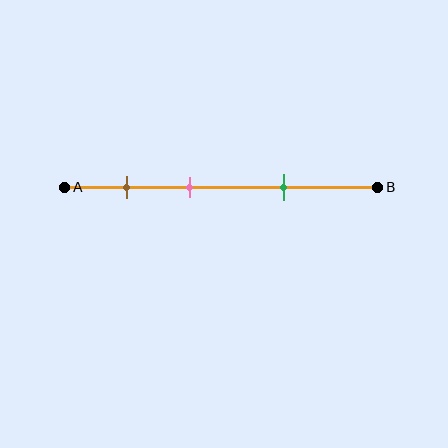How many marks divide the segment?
There are 3 marks dividing the segment.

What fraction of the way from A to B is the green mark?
The green mark is approximately 70% (0.7) of the way from A to B.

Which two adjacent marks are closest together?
The brown and pink marks are the closest adjacent pair.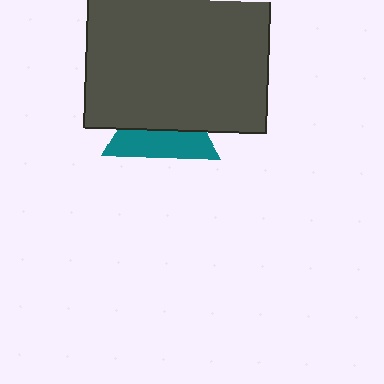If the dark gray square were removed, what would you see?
You would see the complete teal triangle.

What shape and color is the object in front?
The object in front is a dark gray square.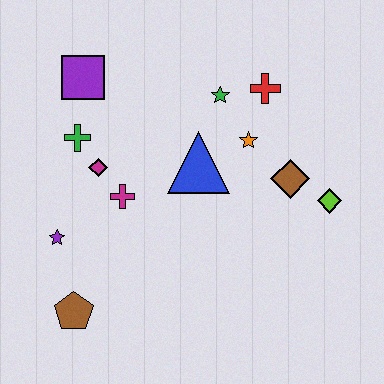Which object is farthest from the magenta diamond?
The lime diamond is farthest from the magenta diamond.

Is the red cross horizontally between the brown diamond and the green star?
Yes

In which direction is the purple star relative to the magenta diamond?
The purple star is below the magenta diamond.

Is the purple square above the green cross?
Yes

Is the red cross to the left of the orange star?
No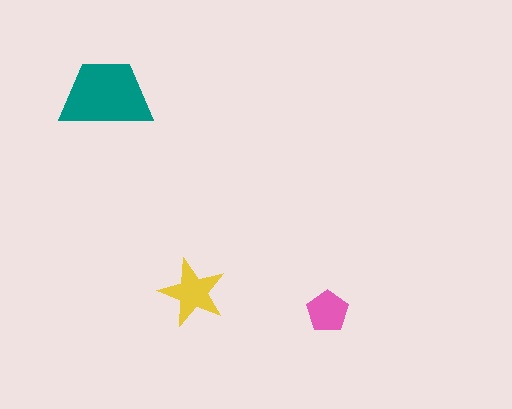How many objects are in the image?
There are 3 objects in the image.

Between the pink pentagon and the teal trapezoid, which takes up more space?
The teal trapezoid.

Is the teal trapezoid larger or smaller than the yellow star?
Larger.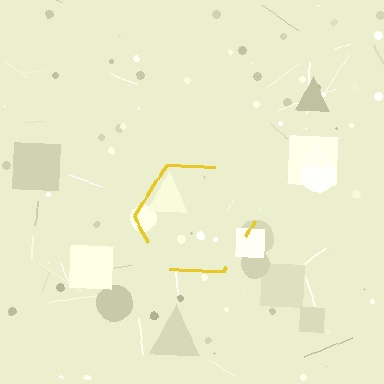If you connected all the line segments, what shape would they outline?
They would outline a hexagon.